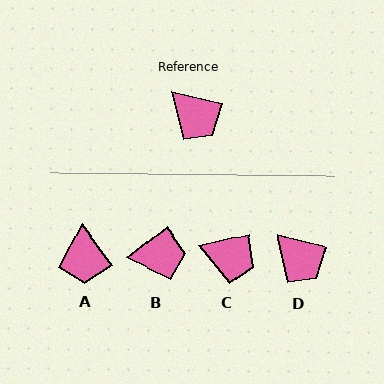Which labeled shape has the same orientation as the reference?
D.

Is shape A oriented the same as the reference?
No, it is off by about 41 degrees.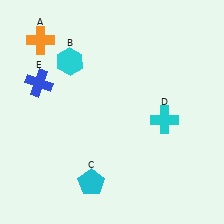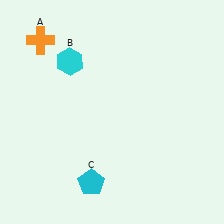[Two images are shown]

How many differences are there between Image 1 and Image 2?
There are 2 differences between the two images.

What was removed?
The cyan cross (D), the blue cross (E) were removed in Image 2.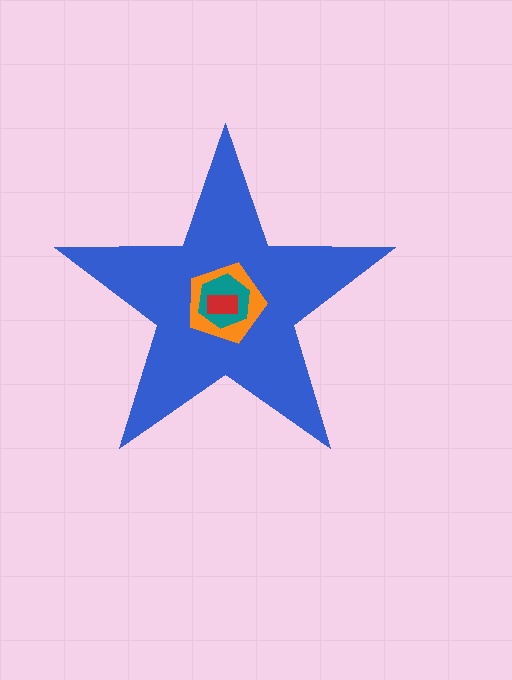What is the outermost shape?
The blue star.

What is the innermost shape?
The red rectangle.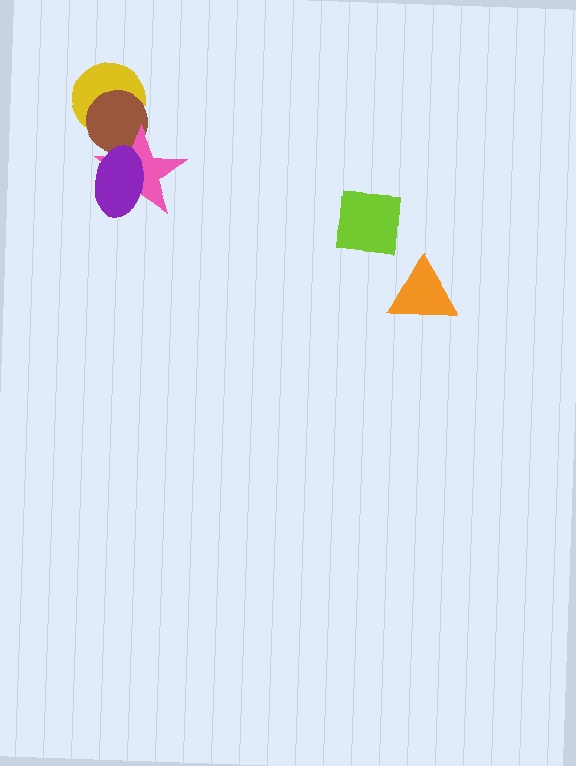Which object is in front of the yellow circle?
The brown circle is in front of the yellow circle.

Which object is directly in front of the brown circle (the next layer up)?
The pink star is directly in front of the brown circle.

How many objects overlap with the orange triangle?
0 objects overlap with the orange triangle.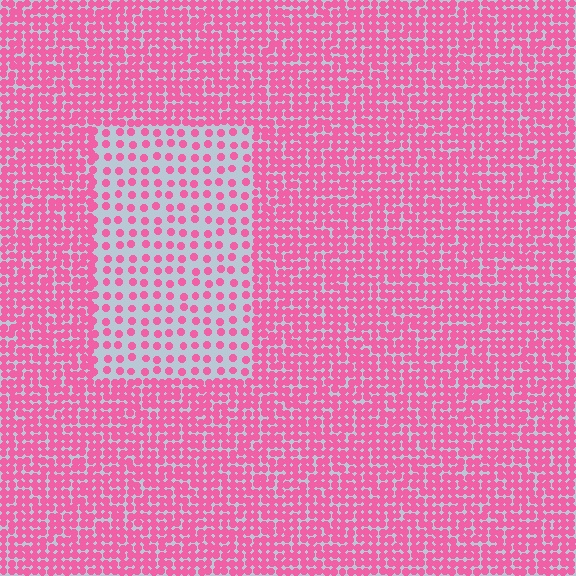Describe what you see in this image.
The image contains small pink elements arranged at two different densities. A rectangle-shaped region is visible where the elements are less densely packed than the surrounding area.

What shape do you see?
I see a rectangle.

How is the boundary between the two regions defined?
The boundary is defined by a change in element density (approximately 2.5x ratio). All elements are the same color, size, and shape.